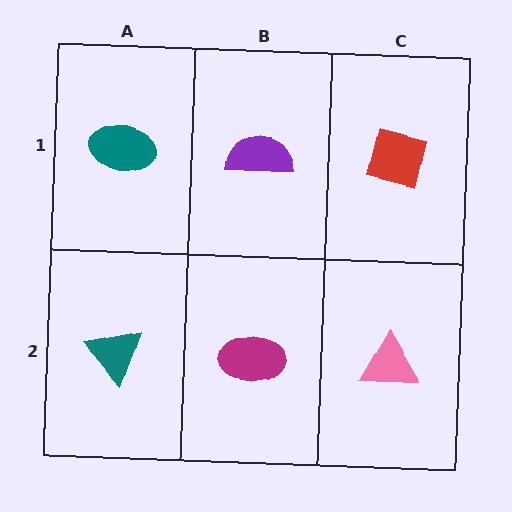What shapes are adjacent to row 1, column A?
A teal triangle (row 2, column A), a purple semicircle (row 1, column B).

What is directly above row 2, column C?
A red square.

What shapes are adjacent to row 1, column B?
A magenta ellipse (row 2, column B), a teal ellipse (row 1, column A), a red square (row 1, column C).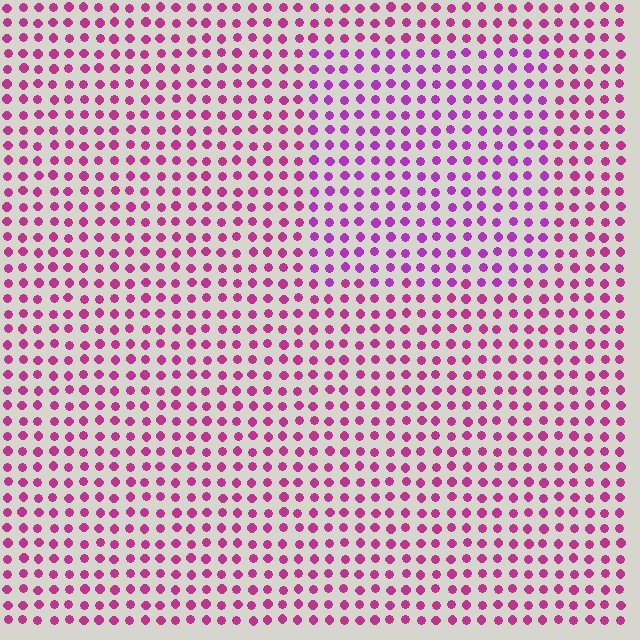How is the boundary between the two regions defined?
The boundary is defined purely by a slight shift in hue (about 25 degrees). Spacing, size, and orientation are identical on both sides.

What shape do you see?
I see a rectangle.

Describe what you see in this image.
The image is filled with small magenta elements in a uniform arrangement. A rectangle-shaped region is visible where the elements are tinted to a slightly different hue, forming a subtle color boundary.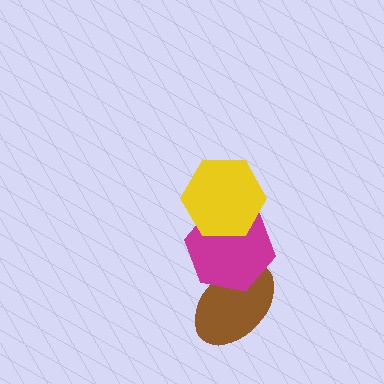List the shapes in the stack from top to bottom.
From top to bottom: the yellow hexagon, the magenta hexagon, the brown ellipse.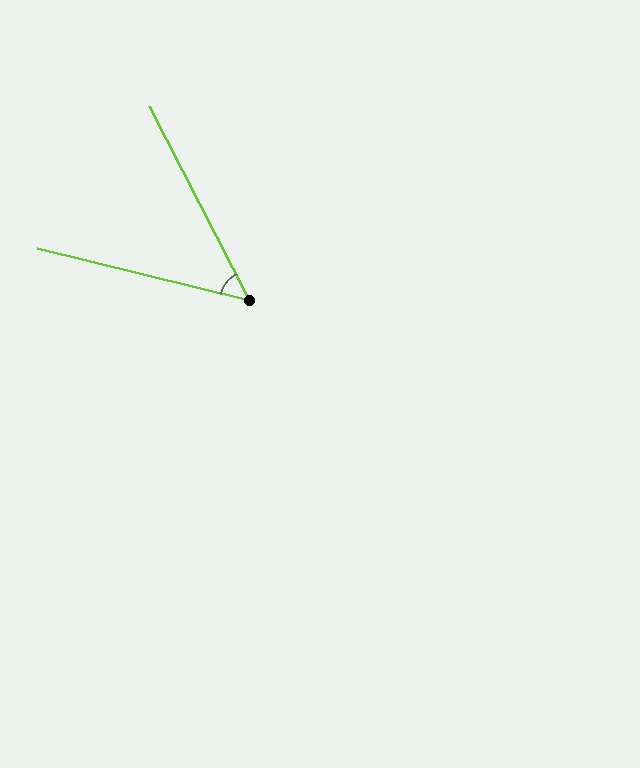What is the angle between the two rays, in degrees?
Approximately 49 degrees.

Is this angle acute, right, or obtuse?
It is acute.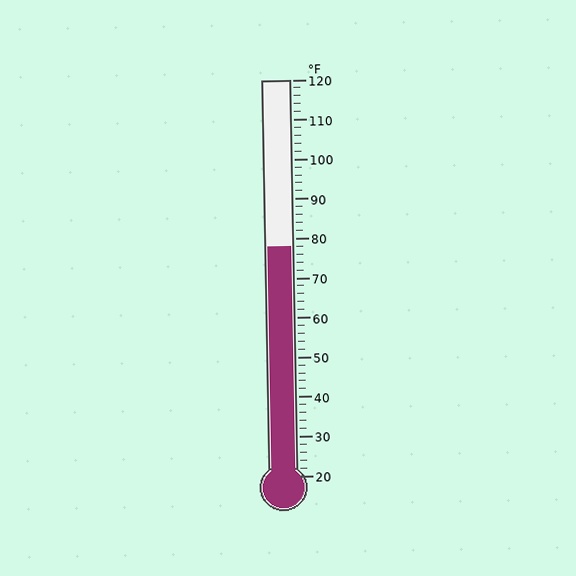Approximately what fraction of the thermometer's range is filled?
The thermometer is filled to approximately 60% of its range.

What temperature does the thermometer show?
The thermometer shows approximately 78°F.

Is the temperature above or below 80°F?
The temperature is below 80°F.